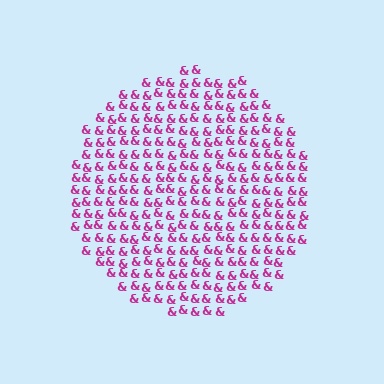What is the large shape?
The large shape is a circle.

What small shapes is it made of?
It is made of small ampersands.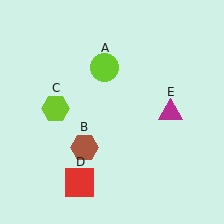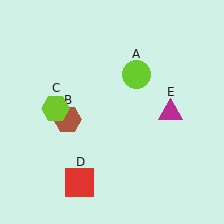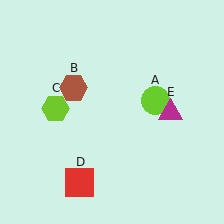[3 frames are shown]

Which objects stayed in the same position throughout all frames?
Lime hexagon (object C) and red square (object D) and magenta triangle (object E) remained stationary.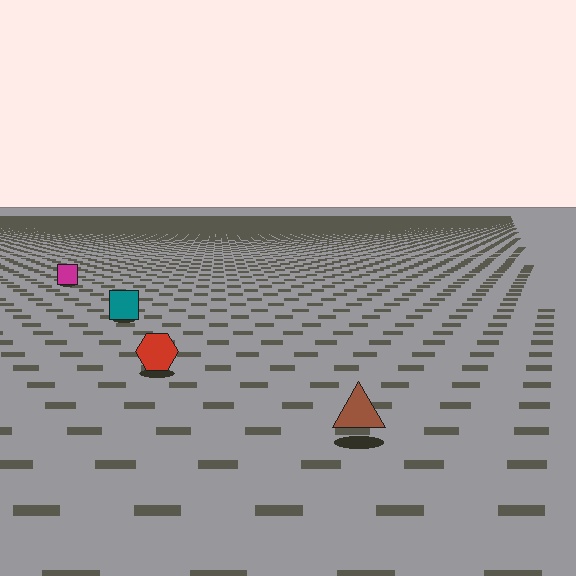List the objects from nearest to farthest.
From nearest to farthest: the brown triangle, the red hexagon, the teal square, the magenta square.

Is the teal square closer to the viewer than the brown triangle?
No. The brown triangle is closer — you can tell from the texture gradient: the ground texture is coarser near it.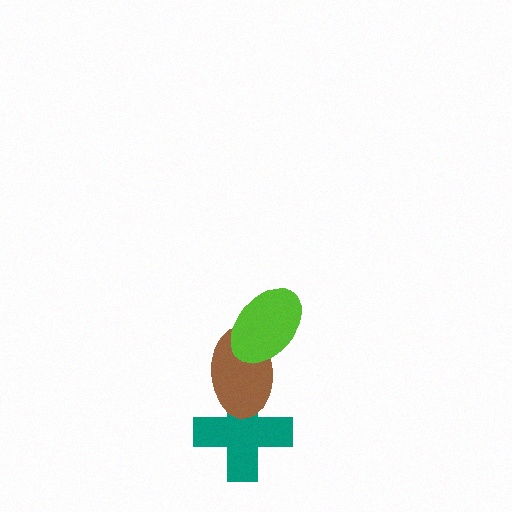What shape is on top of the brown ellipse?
The lime ellipse is on top of the brown ellipse.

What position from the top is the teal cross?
The teal cross is 3rd from the top.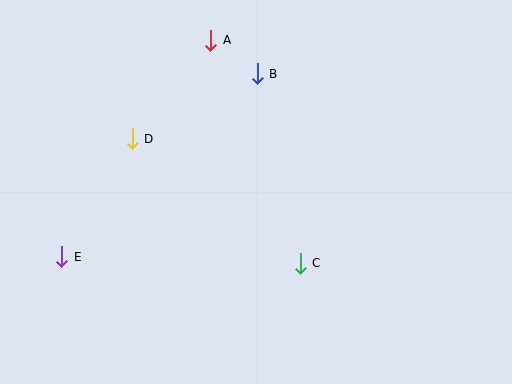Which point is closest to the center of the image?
Point C at (300, 263) is closest to the center.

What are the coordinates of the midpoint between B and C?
The midpoint between B and C is at (279, 169).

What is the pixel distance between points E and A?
The distance between E and A is 263 pixels.